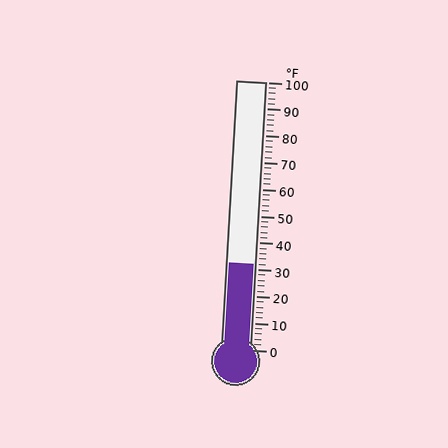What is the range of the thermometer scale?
The thermometer scale ranges from 0°F to 100°F.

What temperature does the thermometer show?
The thermometer shows approximately 32°F.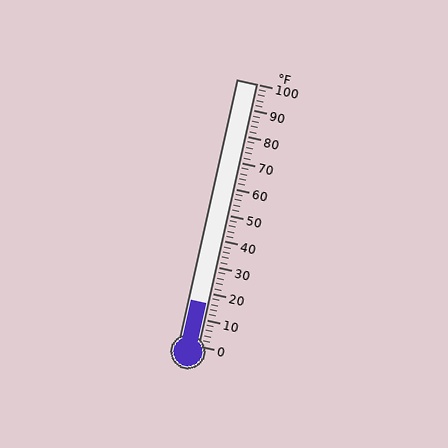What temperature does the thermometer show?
The thermometer shows approximately 16°F.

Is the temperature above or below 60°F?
The temperature is below 60°F.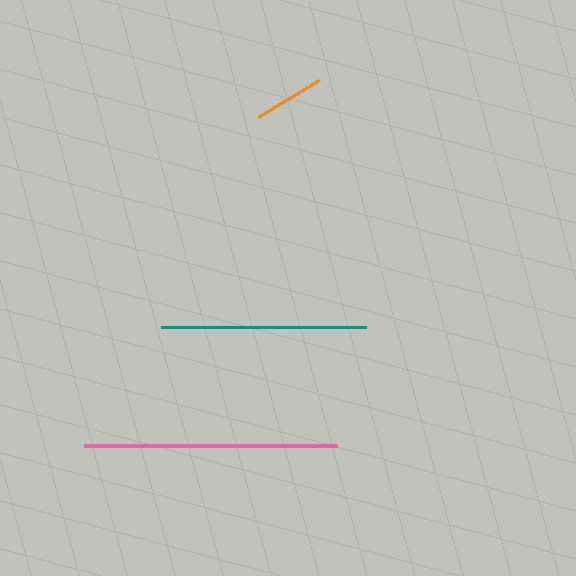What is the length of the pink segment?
The pink segment is approximately 253 pixels long.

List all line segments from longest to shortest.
From longest to shortest: pink, teal, orange.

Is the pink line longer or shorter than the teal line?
The pink line is longer than the teal line.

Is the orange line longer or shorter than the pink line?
The pink line is longer than the orange line.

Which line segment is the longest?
The pink line is the longest at approximately 253 pixels.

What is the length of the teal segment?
The teal segment is approximately 205 pixels long.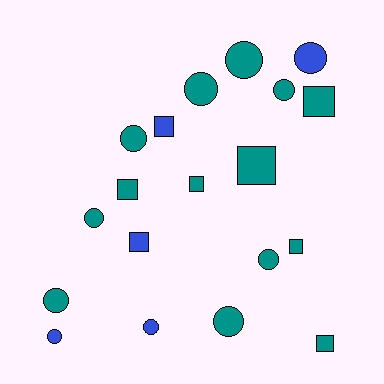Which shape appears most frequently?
Circle, with 11 objects.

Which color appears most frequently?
Teal, with 14 objects.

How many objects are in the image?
There are 19 objects.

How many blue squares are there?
There are 2 blue squares.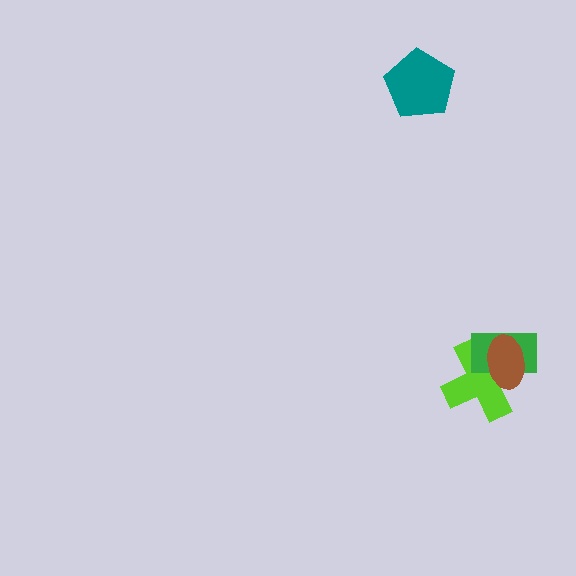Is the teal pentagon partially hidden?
No, no other shape covers it.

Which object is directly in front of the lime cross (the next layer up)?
The green rectangle is directly in front of the lime cross.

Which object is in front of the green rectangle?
The brown ellipse is in front of the green rectangle.